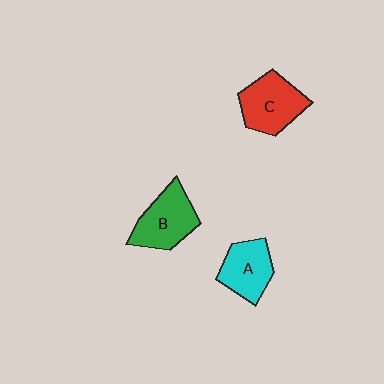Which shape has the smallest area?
Shape A (cyan).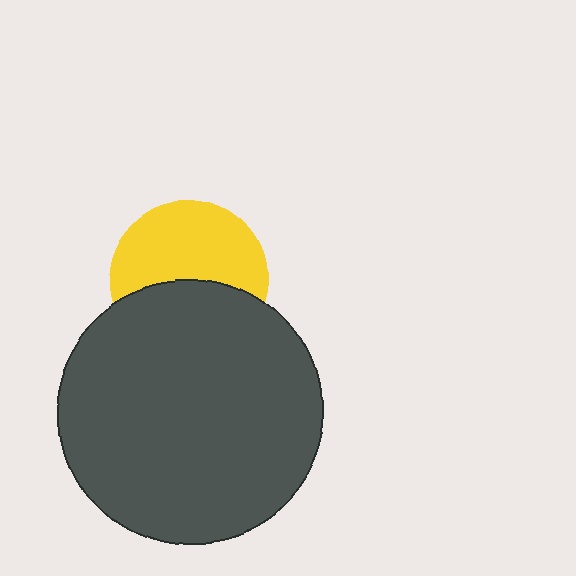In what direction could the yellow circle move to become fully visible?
The yellow circle could move up. That would shift it out from behind the dark gray circle entirely.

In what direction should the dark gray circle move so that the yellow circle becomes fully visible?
The dark gray circle should move down. That is the shortest direction to clear the overlap and leave the yellow circle fully visible.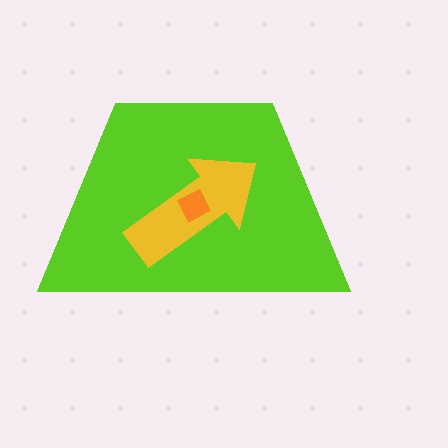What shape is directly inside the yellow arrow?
The orange diamond.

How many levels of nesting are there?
3.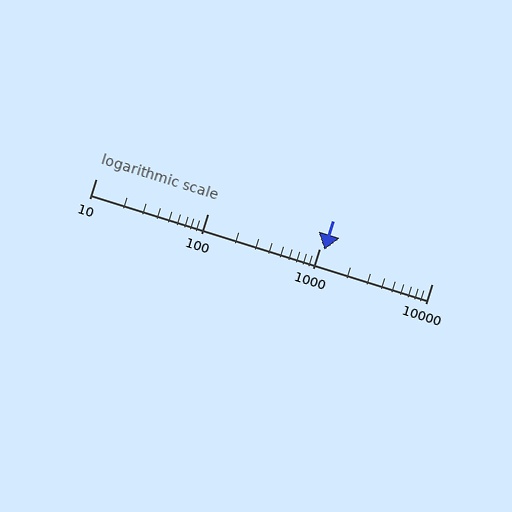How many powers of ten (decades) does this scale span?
The scale spans 3 decades, from 10 to 10000.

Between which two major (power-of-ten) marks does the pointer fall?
The pointer is between 1000 and 10000.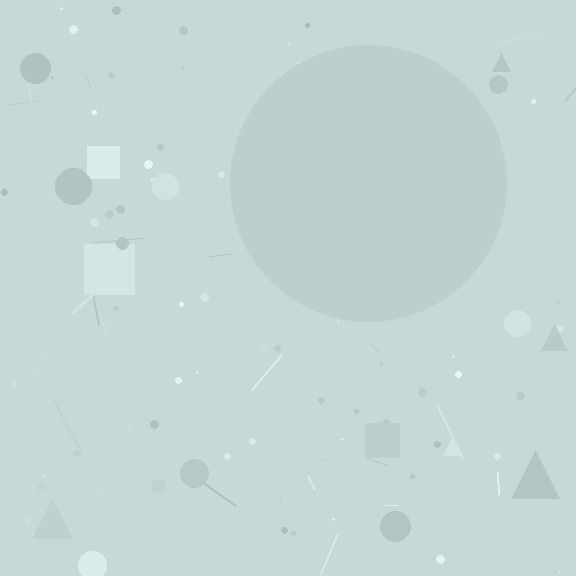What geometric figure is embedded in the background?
A circle is embedded in the background.